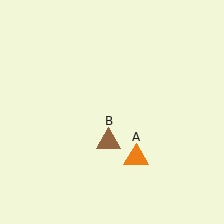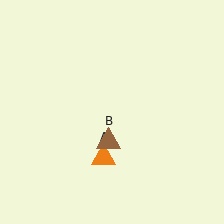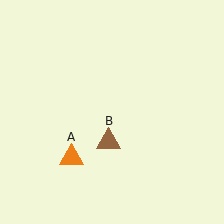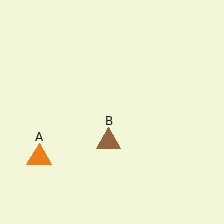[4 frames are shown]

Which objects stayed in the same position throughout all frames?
Brown triangle (object B) remained stationary.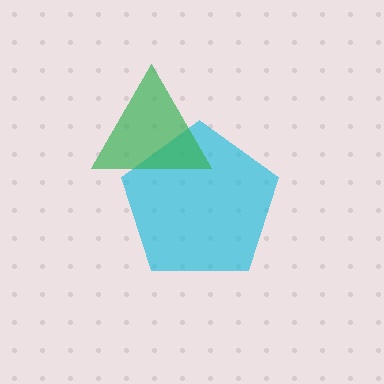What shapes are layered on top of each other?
The layered shapes are: a cyan pentagon, a green triangle.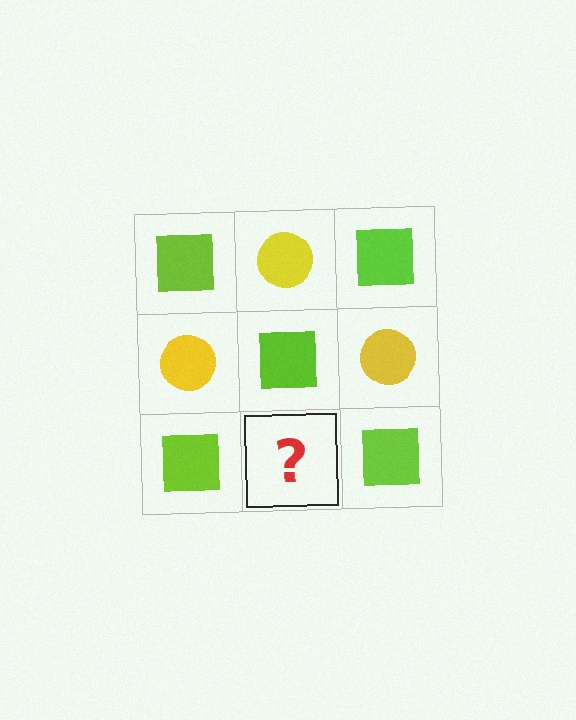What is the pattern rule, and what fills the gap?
The rule is that it alternates lime square and yellow circle in a checkerboard pattern. The gap should be filled with a yellow circle.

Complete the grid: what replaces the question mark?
The question mark should be replaced with a yellow circle.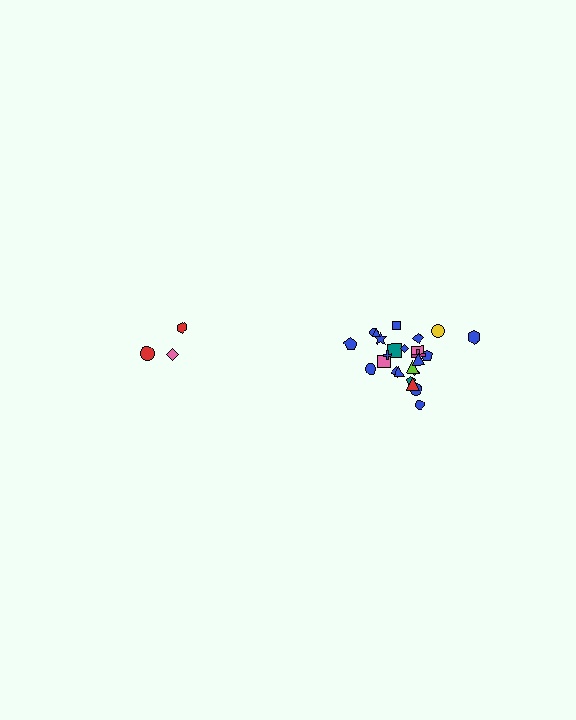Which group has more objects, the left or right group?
The right group.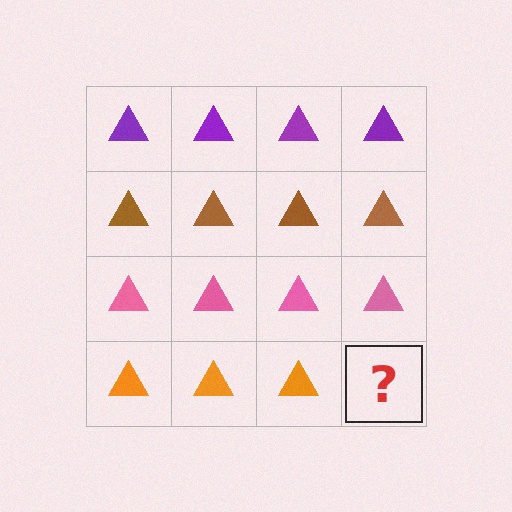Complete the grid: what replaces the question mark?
The question mark should be replaced with an orange triangle.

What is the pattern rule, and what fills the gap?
The rule is that each row has a consistent color. The gap should be filled with an orange triangle.